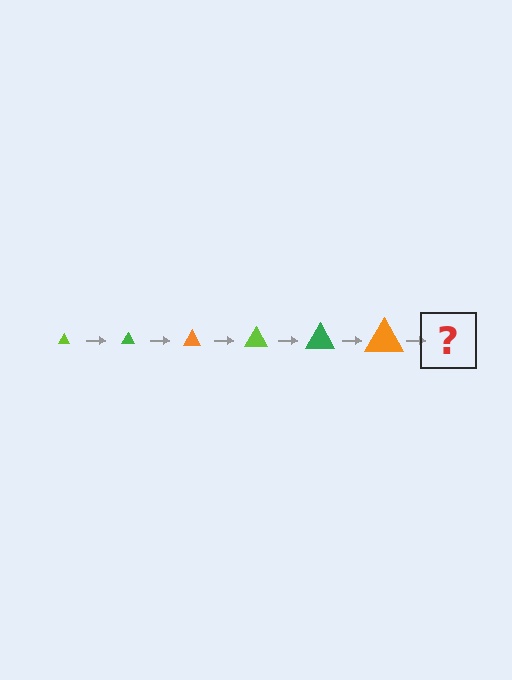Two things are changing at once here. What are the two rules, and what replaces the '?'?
The two rules are that the triangle grows larger each step and the color cycles through lime, green, and orange. The '?' should be a lime triangle, larger than the previous one.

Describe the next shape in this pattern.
It should be a lime triangle, larger than the previous one.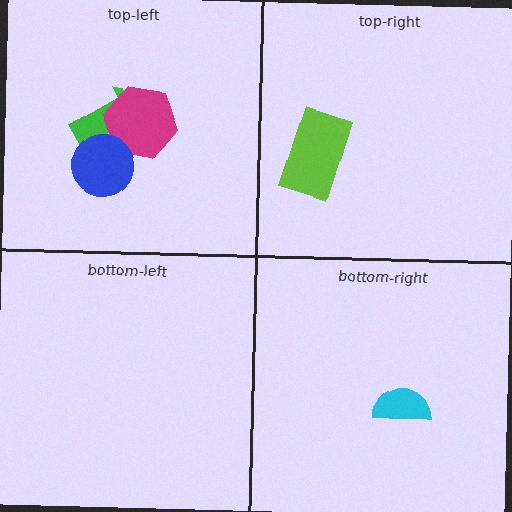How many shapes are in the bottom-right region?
1.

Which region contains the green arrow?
The top-left region.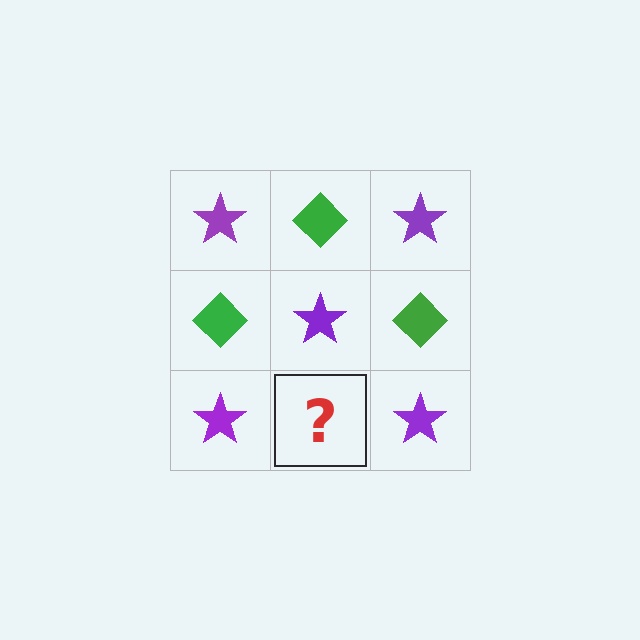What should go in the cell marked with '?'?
The missing cell should contain a green diamond.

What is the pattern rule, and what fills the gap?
The rule is that it alternates purple star and green diamond in a checkerboard pattern. The gap should be filled with a green diamond.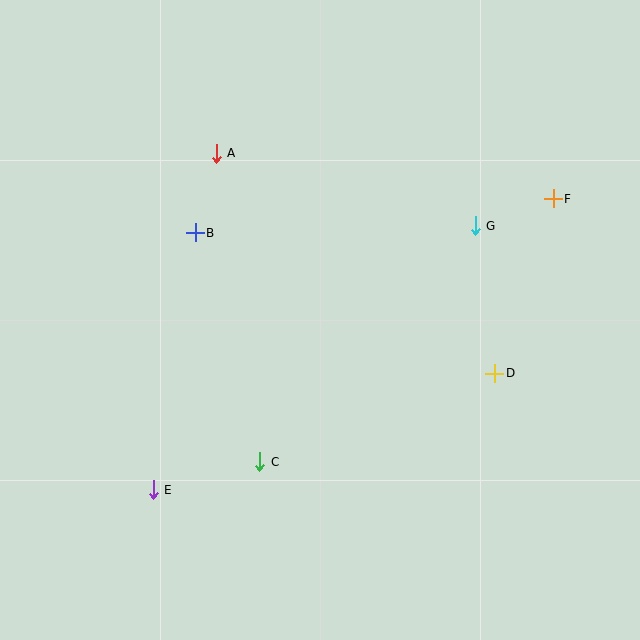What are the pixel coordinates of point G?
Point G is at (475, 226).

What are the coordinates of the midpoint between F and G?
The midpoint between F and G is at (514, 212).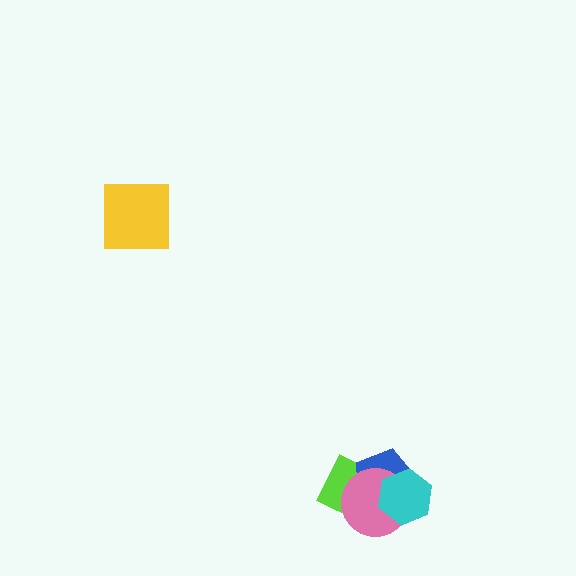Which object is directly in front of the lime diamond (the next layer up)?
The blue pentagon is directly in front of the lime diamond.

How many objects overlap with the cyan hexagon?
3 objects overlap with the cyan hexagon.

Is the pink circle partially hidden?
Yes, it is partially covered by another shape.